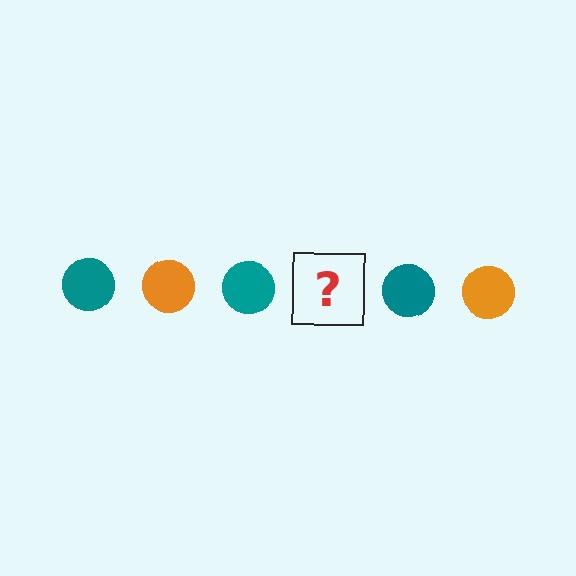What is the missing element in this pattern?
The missing element is an orange circle.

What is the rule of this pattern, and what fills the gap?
The rule is that the pattern cycles through teal, orange circles. The gap should be filled with an orange circle.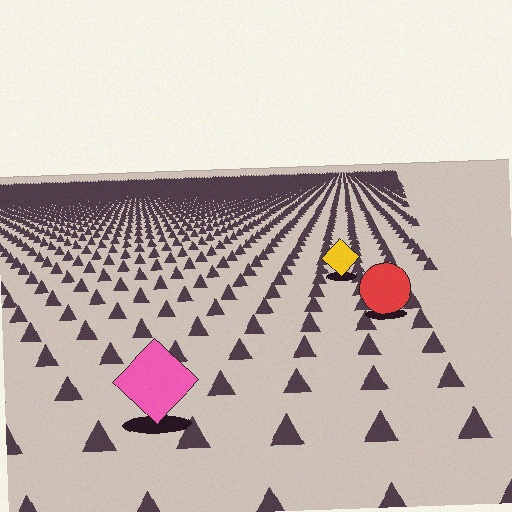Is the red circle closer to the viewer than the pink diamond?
No. The pink diamond is closer — you can tell from the texture gradient: the ground texture is coarser near it.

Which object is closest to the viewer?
The pink diamond is closest. The texture marks near it are larger and more spread out.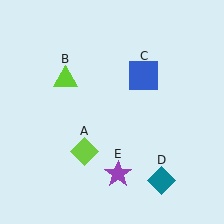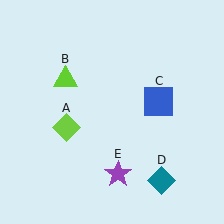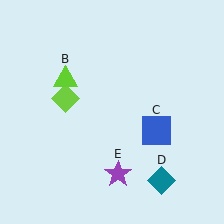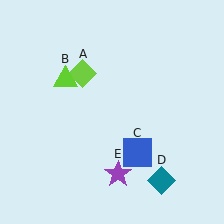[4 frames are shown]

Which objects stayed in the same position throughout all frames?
Lime triangle (object B) and teal diamond (object D) and purple star (object E) remained stationary.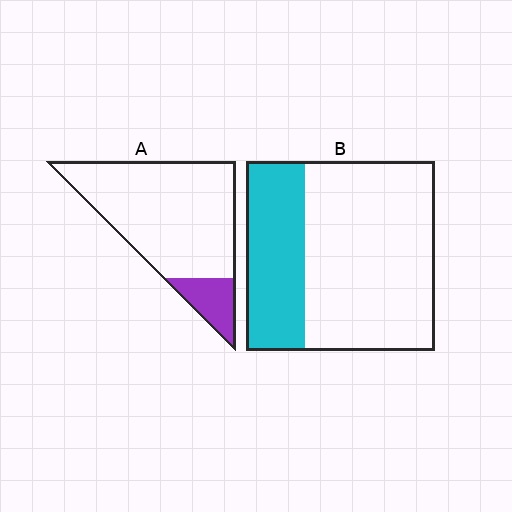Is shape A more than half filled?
No.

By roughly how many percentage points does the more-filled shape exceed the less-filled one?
By roughly 15 percentage points (B over A).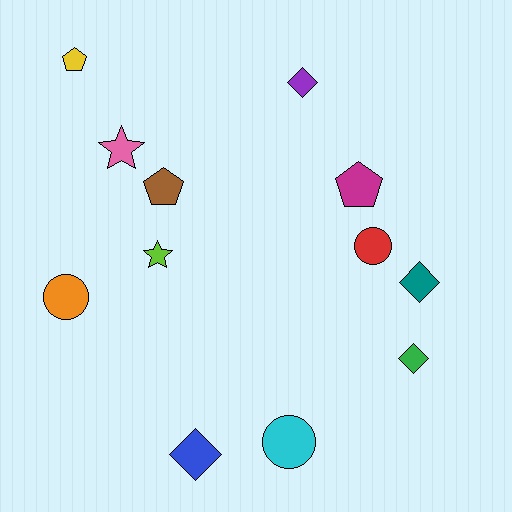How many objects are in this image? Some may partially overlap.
There are 12 objects.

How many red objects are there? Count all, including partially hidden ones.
There is 1 red object.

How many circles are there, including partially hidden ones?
There are 3 circles.